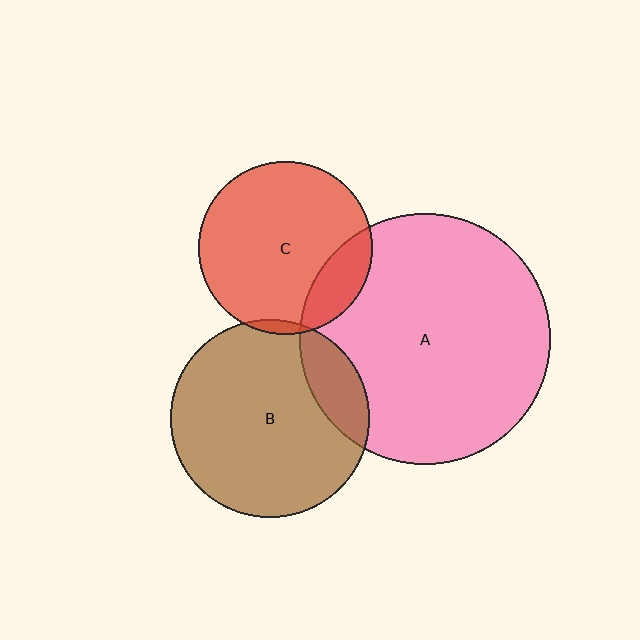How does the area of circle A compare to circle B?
Approximately 1.6 times.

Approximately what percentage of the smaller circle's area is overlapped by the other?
Approximately 5%.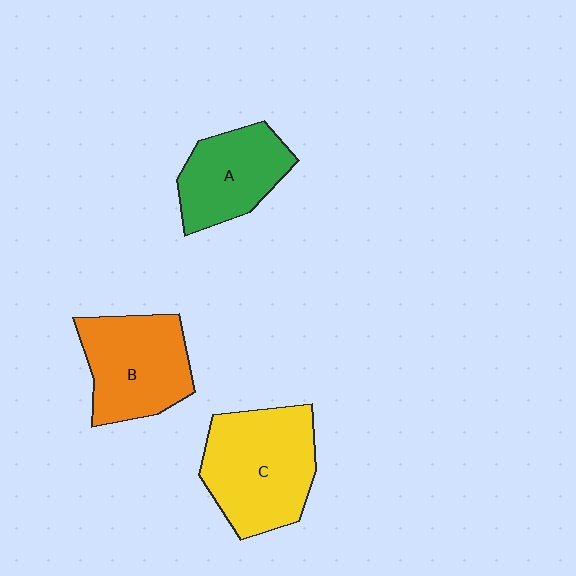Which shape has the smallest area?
Shape A (green).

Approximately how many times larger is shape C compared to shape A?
Approximately 1.4 times.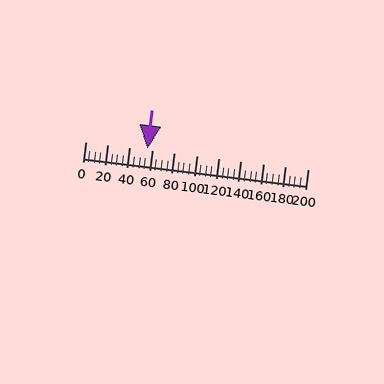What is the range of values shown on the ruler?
The ruler shows values from 0 to 200.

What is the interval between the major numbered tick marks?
The major tick marks are spaced 20 units apart.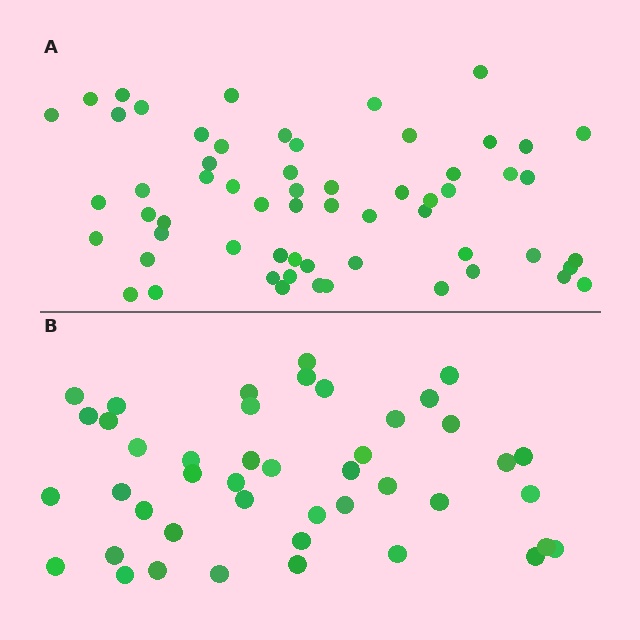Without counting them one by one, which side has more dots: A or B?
Region A (the top region) has more dots.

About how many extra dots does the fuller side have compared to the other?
Region A has approximately 15 more dots than region B.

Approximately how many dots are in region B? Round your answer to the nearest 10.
About 40 dots. (The exact count is 44, which rounds to 40.)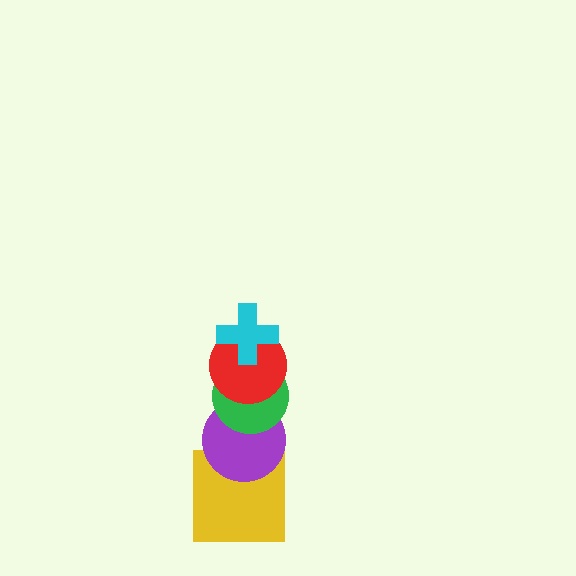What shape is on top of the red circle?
The cyan cross is on top of the red circle.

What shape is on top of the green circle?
The red circle is on top of the green circle.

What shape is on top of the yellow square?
The purple circle is on top of the yellow square.